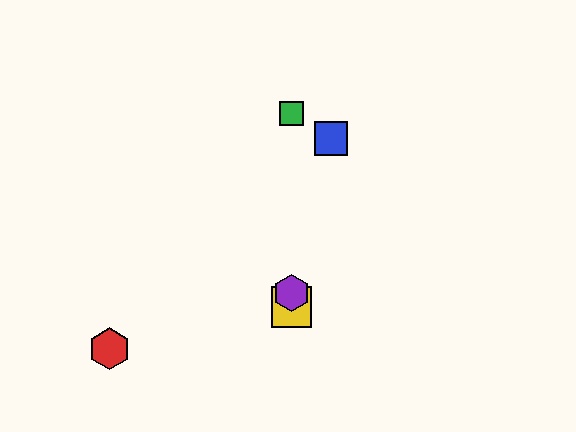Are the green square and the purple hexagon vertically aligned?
Yes, both are at x≈291.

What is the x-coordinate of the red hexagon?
The red hexagon is at x≈109.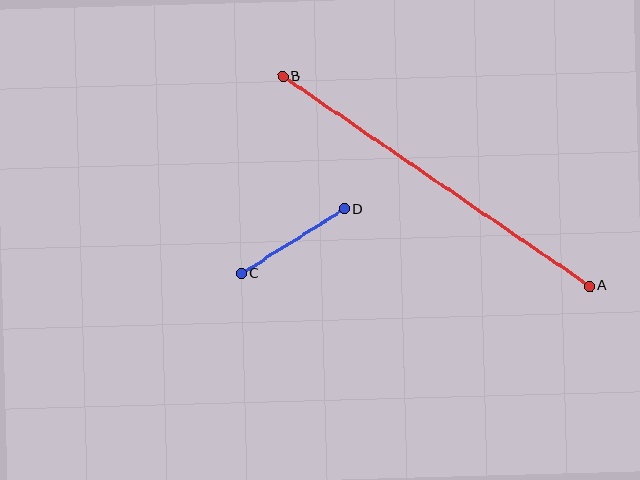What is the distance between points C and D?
The distance is approximately 122 pixels.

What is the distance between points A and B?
The distance is approximately 372 pixels.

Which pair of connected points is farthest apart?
Points A and B are farthest apart.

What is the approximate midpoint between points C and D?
The midpoint is at approximately (293, 241) pixels.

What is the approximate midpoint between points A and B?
The midpoint is at approximately (436, 181) pixels.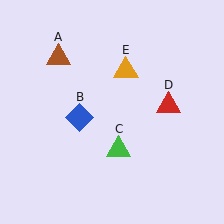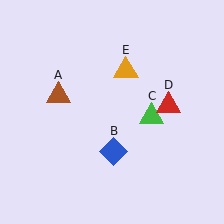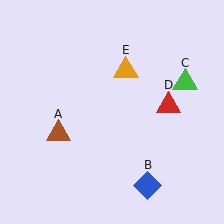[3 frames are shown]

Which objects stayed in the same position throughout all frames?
Red triangle (object D) and orange triangle (object E) remained stationary.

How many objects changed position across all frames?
3 objects changed position: brown triangle (object A), blue diamond (object B), green triangle (object C).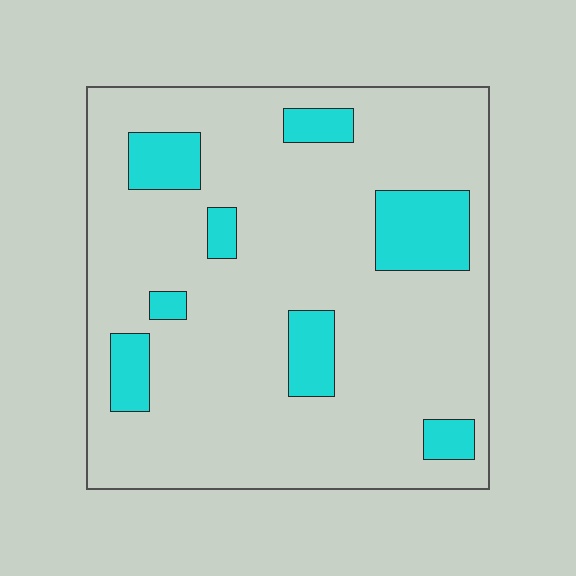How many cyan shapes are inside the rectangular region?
8.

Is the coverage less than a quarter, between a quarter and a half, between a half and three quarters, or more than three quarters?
Less than a quarter.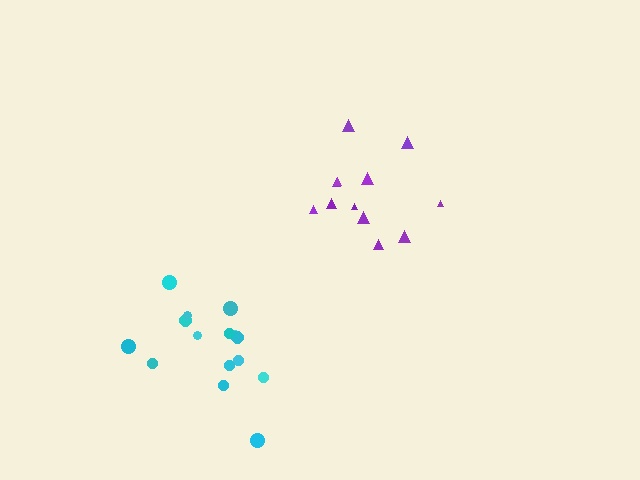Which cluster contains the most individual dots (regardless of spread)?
Cyan (15).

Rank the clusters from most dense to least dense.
purple, cyan.